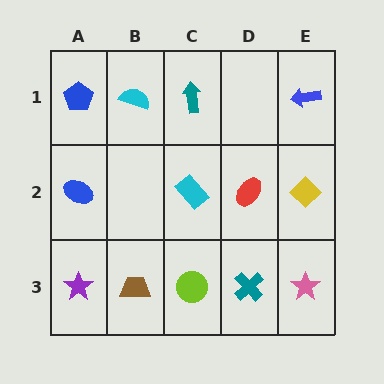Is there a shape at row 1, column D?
No, that cell is empty.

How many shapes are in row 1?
4 shapes.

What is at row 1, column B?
A cyan semicircle.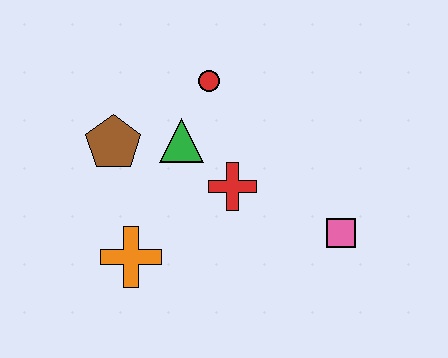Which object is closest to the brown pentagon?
The green triangle is closest to the brown pentagon.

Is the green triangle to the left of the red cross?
Yes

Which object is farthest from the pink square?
The brown pentagon is farthest from the pink square.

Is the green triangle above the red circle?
No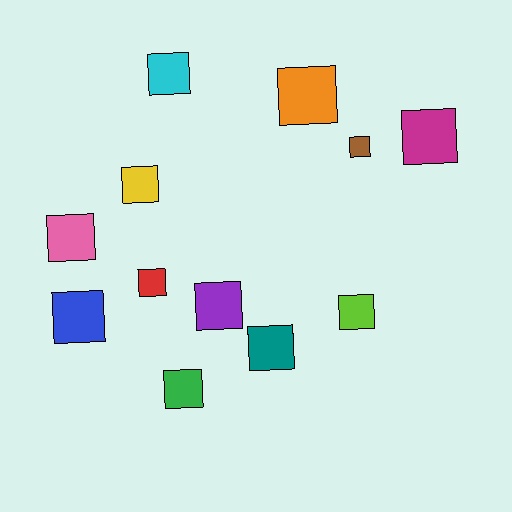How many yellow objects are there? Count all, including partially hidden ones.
There is 1 yellow object.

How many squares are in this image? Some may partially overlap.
There are 12 squares.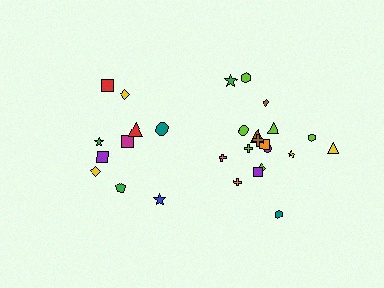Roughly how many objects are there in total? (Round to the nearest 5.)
Roughly 30 objects in total.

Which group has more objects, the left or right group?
The right group.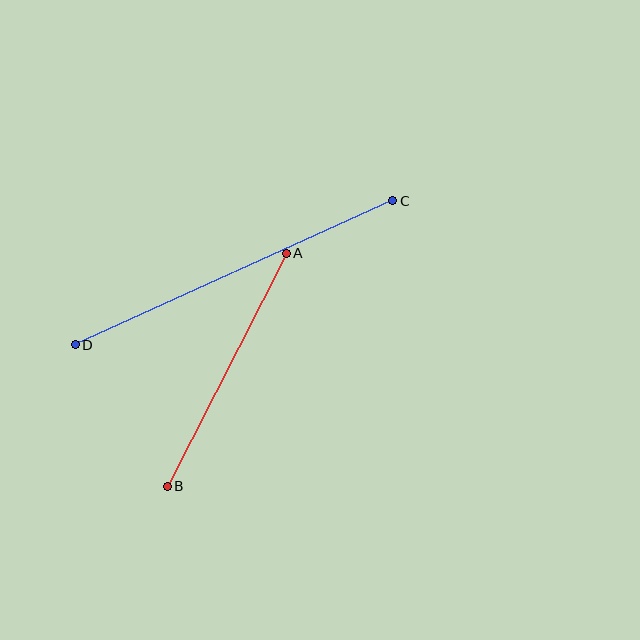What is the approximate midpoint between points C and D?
The midpoint is at approximately (234, 273) pixels.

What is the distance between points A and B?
The distance is approximately 262 pixels.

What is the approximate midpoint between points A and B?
The midpoint is at approximately (227, 370) pixels.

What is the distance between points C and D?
The distance is approximately 349 pixels.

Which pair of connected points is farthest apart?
Points C and D are farthest apart.